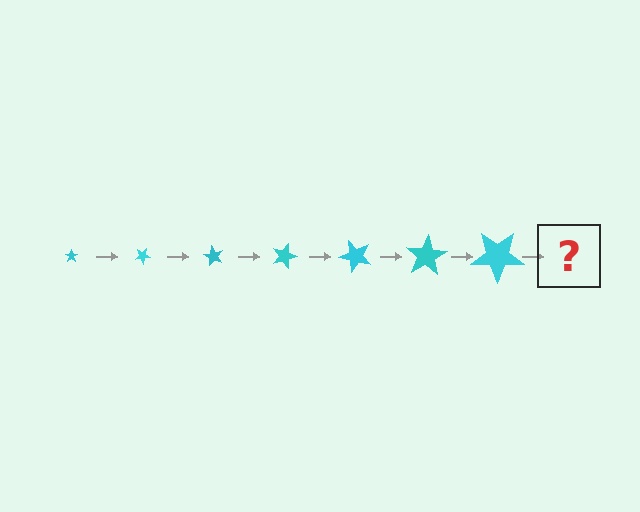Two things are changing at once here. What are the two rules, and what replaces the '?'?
The two rules are that the star grows larger each step and it rotates 30 degrees each step. The '?' should be a star, larger than the previous one and rotated 210 degrees from the start.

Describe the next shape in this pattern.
It should be a star, larger than the previous one and rotated 210 degrees from the start.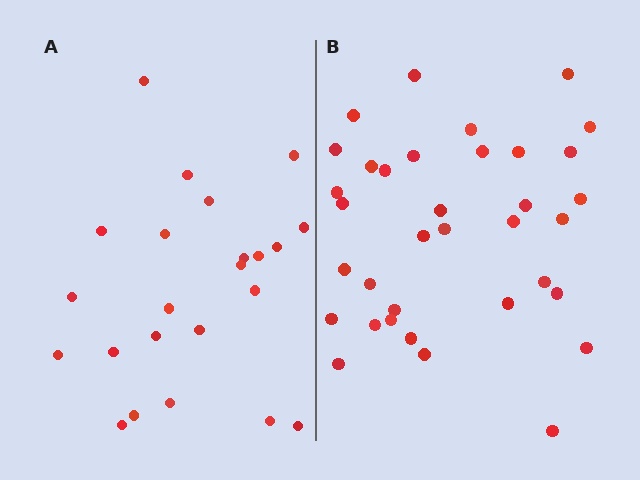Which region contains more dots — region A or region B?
Region B (the right region) has more dots.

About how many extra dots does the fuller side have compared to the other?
Region B has roughly 12 or so more dots than region A.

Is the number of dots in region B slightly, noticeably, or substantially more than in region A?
Region B has substantially more. The ratio is roughly 1.5 to 1.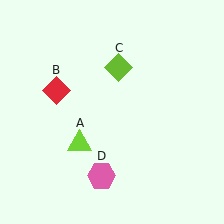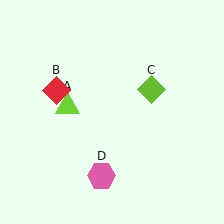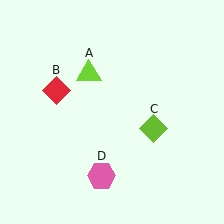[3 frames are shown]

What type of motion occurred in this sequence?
The lime triangle (object A), lime diamond (object C) rotated clockwise around the center of the scene.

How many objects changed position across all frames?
2 objects changed position: lime triangle (object A), lime diamond (object C).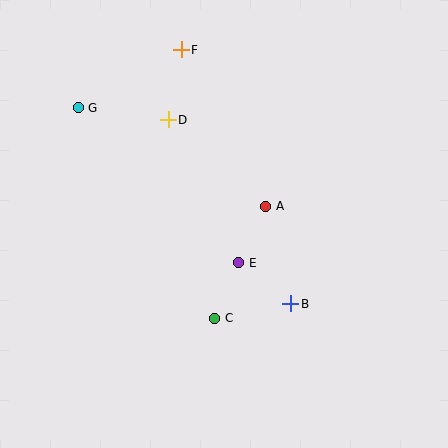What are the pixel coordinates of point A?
Point A is at (266, 206).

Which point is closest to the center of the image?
Point E at (239, 263) is closest to the center.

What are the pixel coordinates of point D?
Point D is at (168, 120).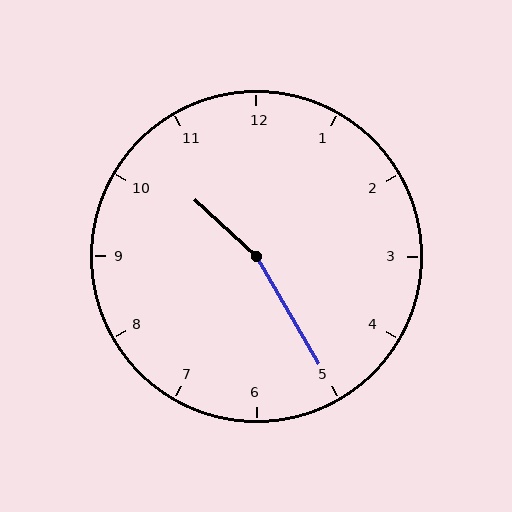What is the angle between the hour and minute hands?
Approximately 162 degrees.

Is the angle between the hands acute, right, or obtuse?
It is obtuse.